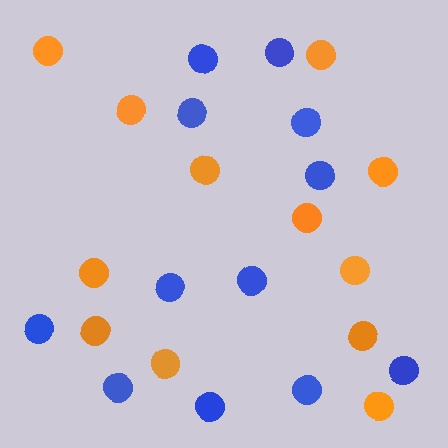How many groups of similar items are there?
There are 2 groups: one group of orange circles (12) and one group of blue circles (12).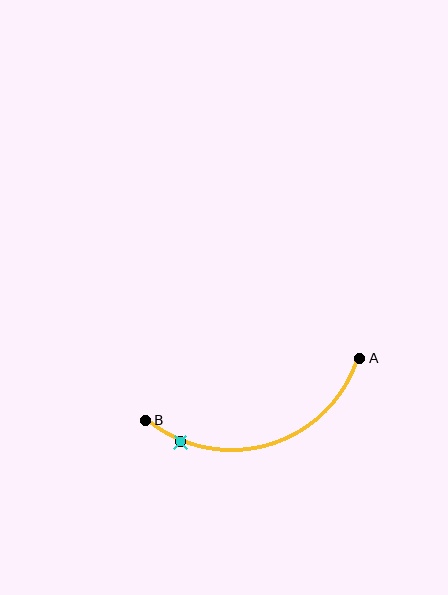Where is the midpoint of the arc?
The arc midpoint is the point on the curve farthest from the straight line joining A and B. It sits below that line.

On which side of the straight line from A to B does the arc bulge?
The arc bulges below the straight line connecting A and B.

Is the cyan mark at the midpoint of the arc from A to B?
No. The cyan mark lies on the arc but is closer to endpoint B. The arc midpoint would be at the point on the curve equidistant along the arc from both A and B.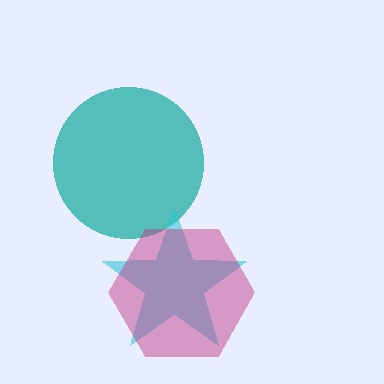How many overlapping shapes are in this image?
There are 3 overlapping shapes in the image.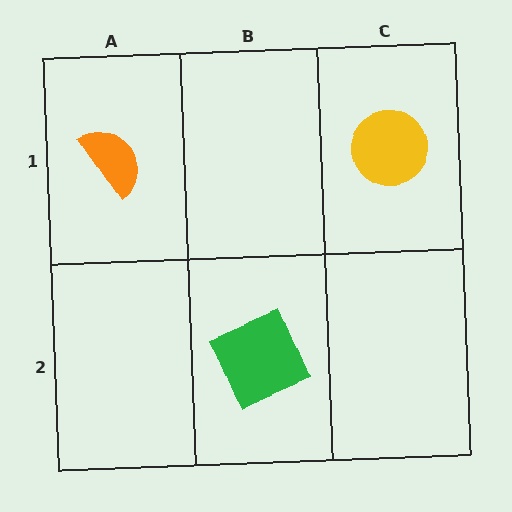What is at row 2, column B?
A green square.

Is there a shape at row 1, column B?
No, that cell is empty.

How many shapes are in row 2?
1 shape.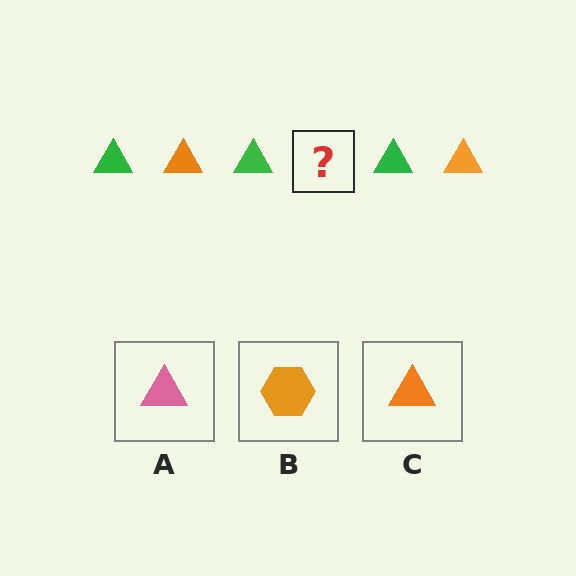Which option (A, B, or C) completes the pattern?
C.